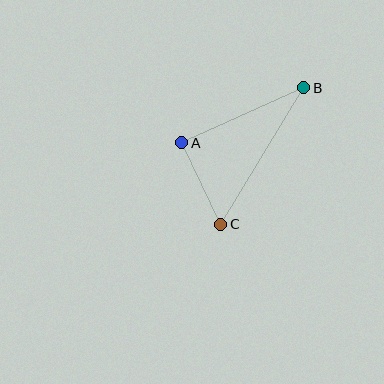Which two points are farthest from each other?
Points B and C are farthest from each other.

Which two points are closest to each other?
Points A and C are closest to each other.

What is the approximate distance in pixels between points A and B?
The distance between A and B is approximately 134 pixels.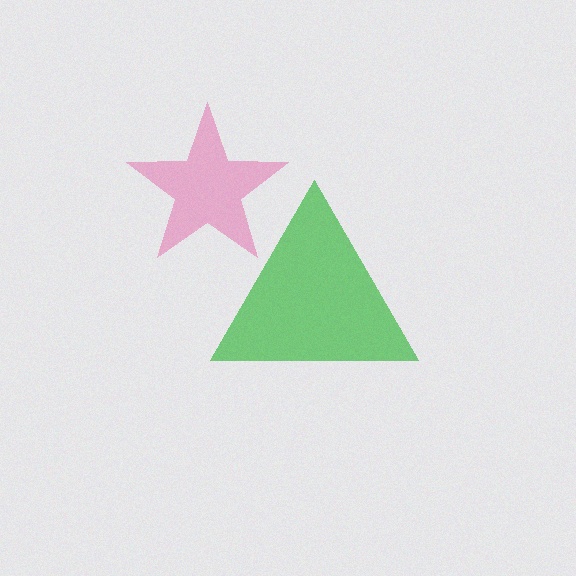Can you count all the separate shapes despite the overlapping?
Yes, there are 2 separate shapes.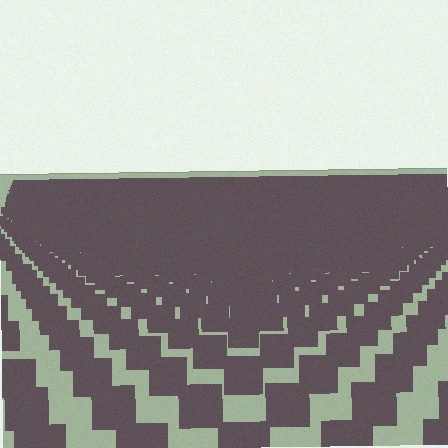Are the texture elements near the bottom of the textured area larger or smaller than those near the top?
Larger. Near the bottom, elements are closer to the viewer and appear at a bigger on-screen size.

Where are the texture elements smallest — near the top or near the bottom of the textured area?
Near the top.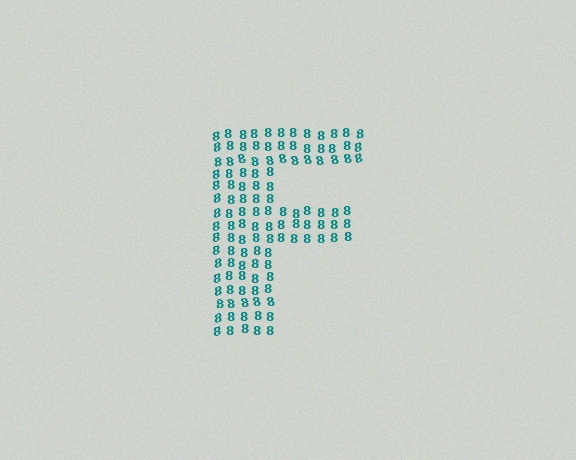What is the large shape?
The large shape is the letter F.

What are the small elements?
The small elements are digit 8's.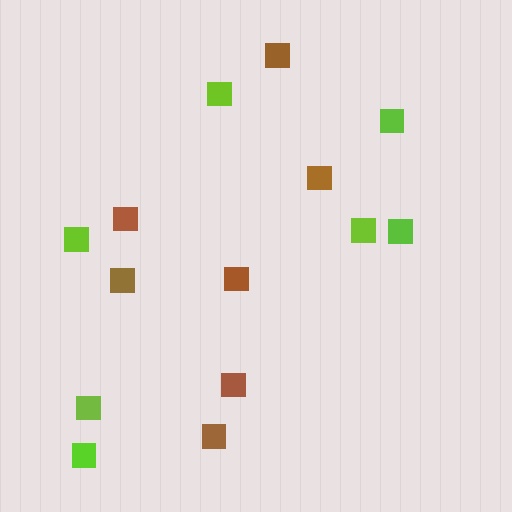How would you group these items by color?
There are 2 groups: one group of brown squares (7) and one group of lime squares (7).